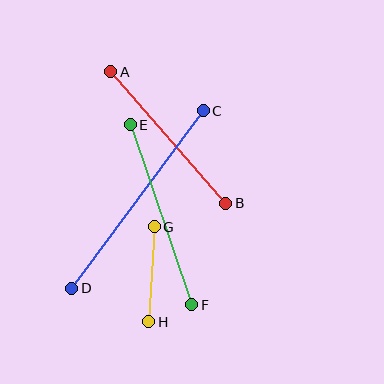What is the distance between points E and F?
The distance is approximately 190 pixels.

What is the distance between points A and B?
The distance is approximately 175 pixels.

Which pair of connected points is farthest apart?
Points C and D are farthest apart.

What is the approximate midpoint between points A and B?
The midpoint is at approximately (168, 138) pixels.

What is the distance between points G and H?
The distance is approximately 95 pixels.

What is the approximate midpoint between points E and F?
The midpoint is at approximately (161, 215) pixels.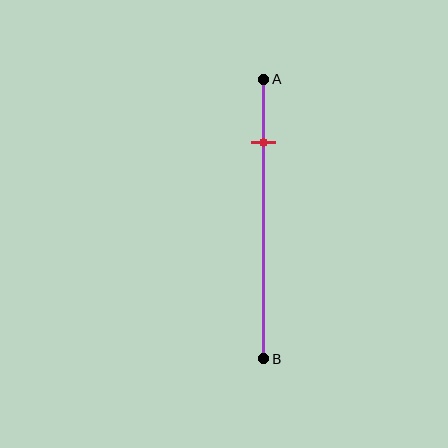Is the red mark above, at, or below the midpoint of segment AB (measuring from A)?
The red mark is above the midpoint of segment AB.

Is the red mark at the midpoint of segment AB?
No, the mark is at about 25% from A, not at the 50% midpoint.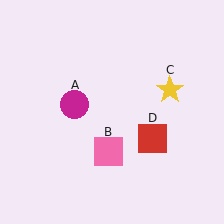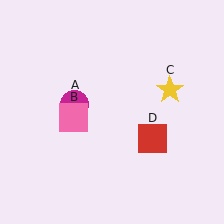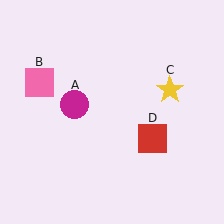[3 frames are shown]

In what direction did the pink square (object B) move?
The pink square (object B) moved up and to the left.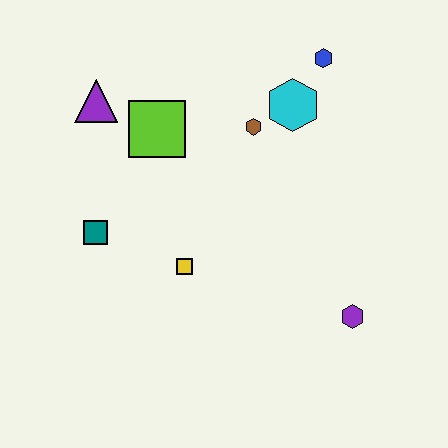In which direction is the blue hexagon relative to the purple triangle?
The blue hexagon is to the right of the purple triangle.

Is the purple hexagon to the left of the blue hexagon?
No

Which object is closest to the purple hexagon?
The yellow square is closest to the purple hexagon.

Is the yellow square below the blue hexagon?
Yes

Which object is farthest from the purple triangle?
The purple hexagon is farthest from the purple triangle.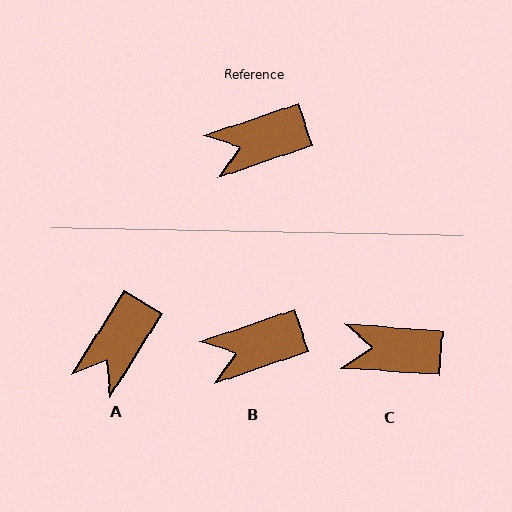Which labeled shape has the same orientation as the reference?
B.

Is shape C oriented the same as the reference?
No, it is off by about 23 degrees.